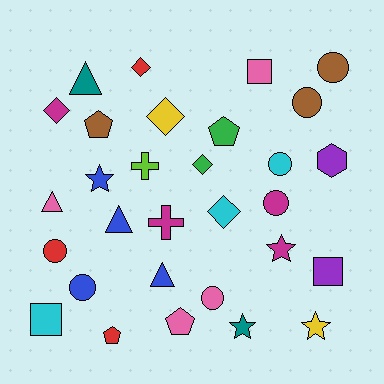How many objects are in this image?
There are 30 objects.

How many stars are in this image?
There are 4 stars.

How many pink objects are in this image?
There are 4 pink objects.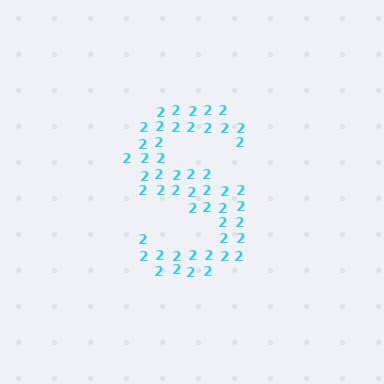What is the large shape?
The large shape is the letter S.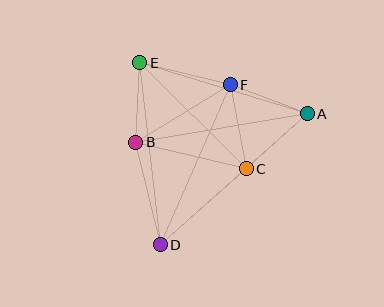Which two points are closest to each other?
Points B and E are closest to each other.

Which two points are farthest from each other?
Points A and D are farthest from each other.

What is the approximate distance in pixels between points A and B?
The distance between A and B is approximately 174 pixels.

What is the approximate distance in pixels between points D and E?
The distance between D and E is approximately 183 pixels.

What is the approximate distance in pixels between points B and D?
The distance between B and D is approximately 106 pixels.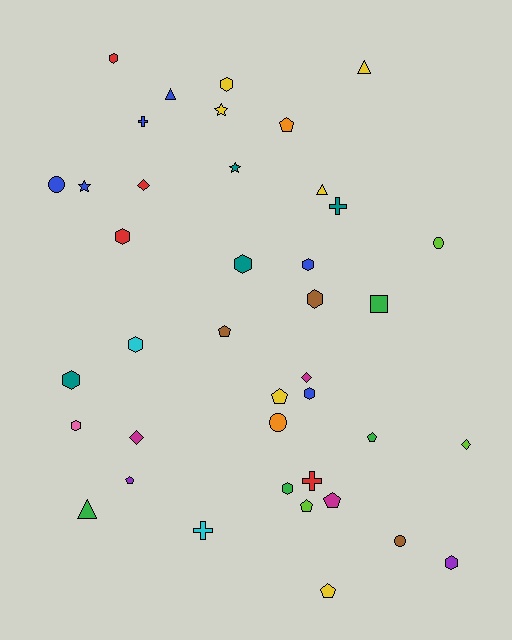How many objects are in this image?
There are 40 objects.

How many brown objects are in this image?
There are 3 brown objects.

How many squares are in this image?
There is 1 square.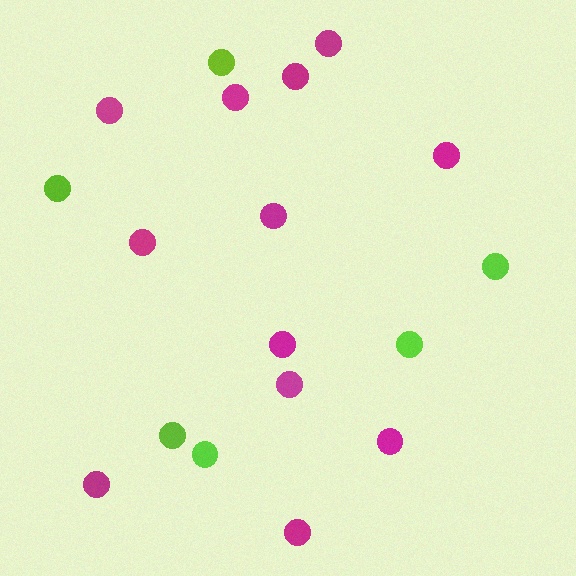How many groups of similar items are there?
There are 2 groups: one group of magenta circles (12) and one group of lime circles (6).